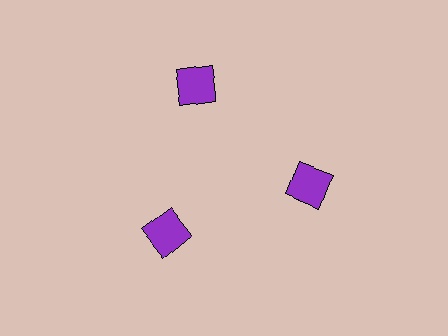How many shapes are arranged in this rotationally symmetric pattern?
There are 3 shapes, arranged in 3 groups of 1.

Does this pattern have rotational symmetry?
Yes, this pattern has 3-fold rotational symmetry. It looks the same after rotating 120 degrees around the center.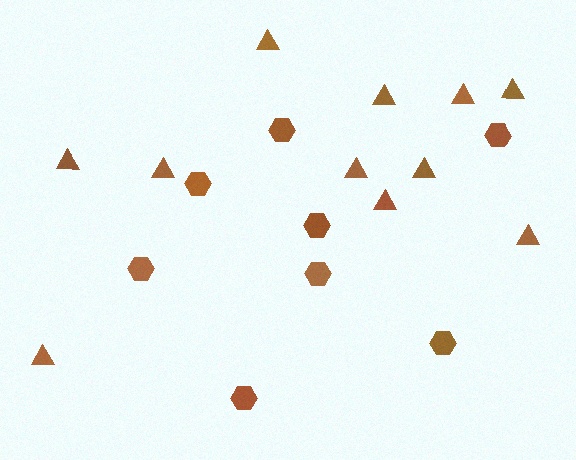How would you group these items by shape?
There are 2 groups: one group of hexagons (8) and one group of triangles (11).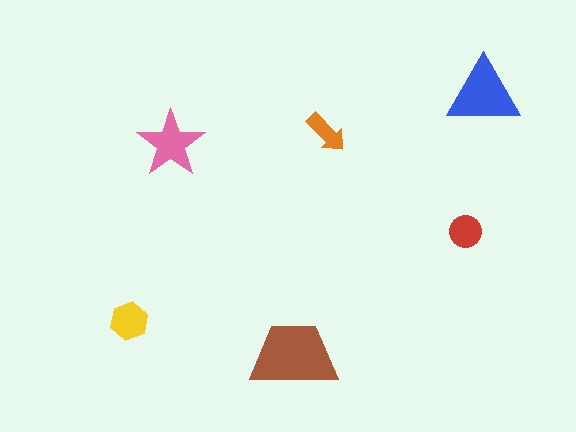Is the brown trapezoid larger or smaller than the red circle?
Larger.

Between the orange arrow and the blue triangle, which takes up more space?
The blue triangle.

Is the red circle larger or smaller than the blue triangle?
Smaller.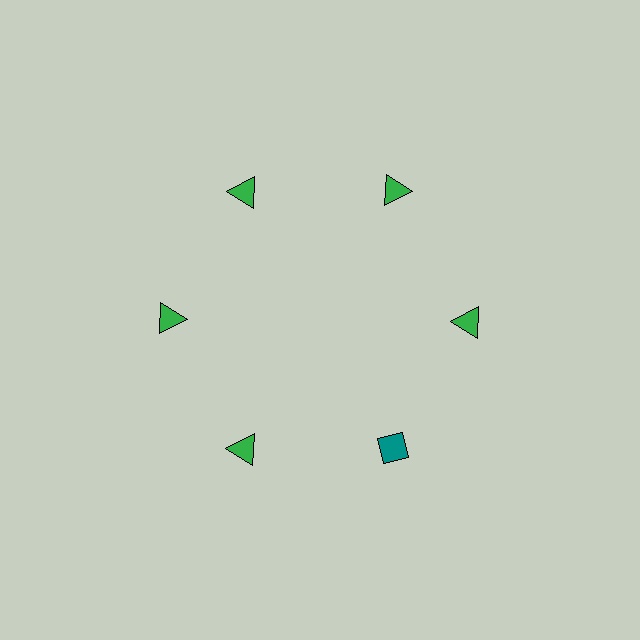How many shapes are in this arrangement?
There are 6 shapes arranged in a ring pattern.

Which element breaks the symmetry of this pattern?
The teal diamond at roughly the 5 o'clock position breaks the symmetry. All other shapes are green triangles.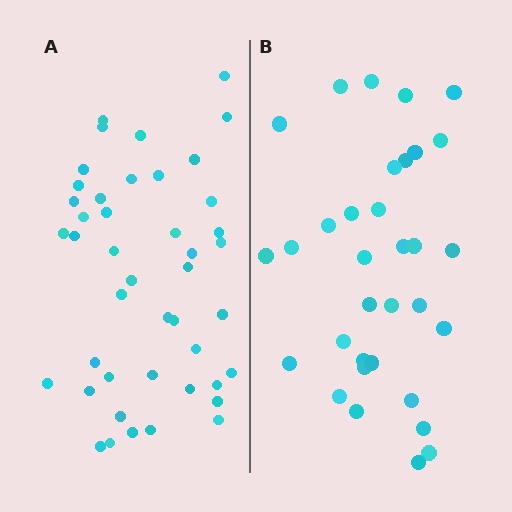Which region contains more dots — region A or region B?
Region A (the left region) has more dots.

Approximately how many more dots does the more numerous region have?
Region A has roughly 12 or so more dots than region B.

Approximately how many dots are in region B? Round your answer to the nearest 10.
About 30 dots. (The exact count is 33, which rounds to 30.)